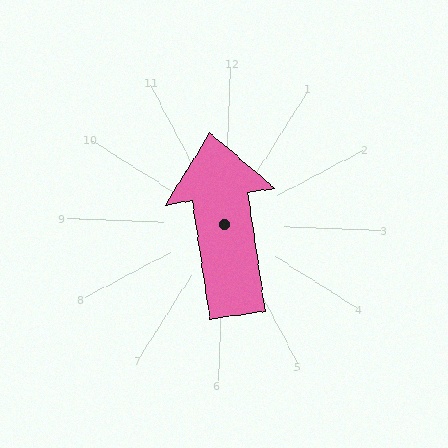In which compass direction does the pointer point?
North.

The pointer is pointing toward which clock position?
Roughly 12 o'clock.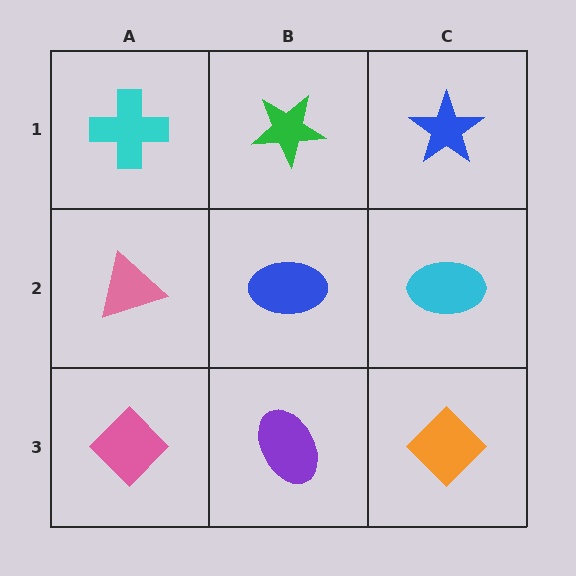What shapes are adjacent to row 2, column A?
A cyan cross (row 1, column A), a pink diamond (row 3, column A), a blue ellipse (row 2, column B).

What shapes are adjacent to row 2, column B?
A green star (row 1, column B), a purple ellipse (row 3, column B), a pink triangle (row 2, column A), a cyan ellipse (row 2, column C).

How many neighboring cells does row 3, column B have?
3.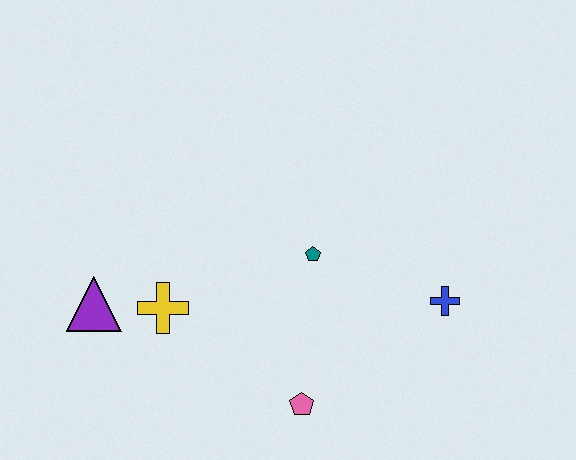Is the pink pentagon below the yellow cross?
Yes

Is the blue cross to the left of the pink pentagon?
No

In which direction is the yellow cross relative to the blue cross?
The yellow cross is to the left of the blue cross.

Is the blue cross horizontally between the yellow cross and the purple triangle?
No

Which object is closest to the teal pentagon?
The blue cross is closest to the teal pentagon.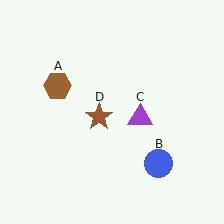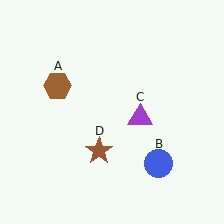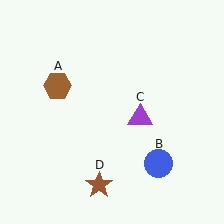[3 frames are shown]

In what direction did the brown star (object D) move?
The brown star (object D) moved down.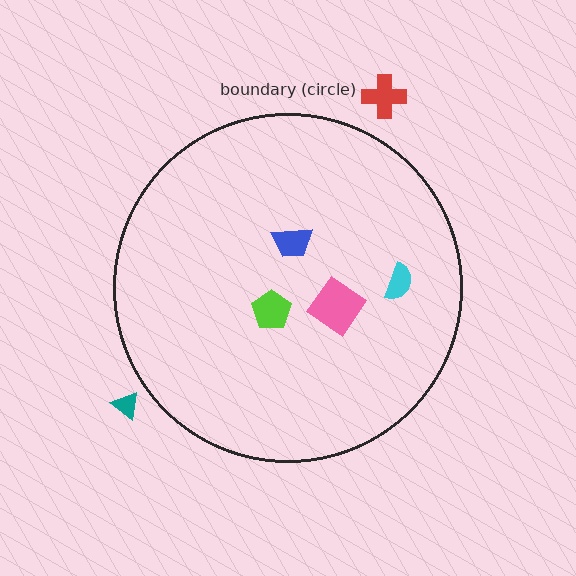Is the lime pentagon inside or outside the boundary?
Inside.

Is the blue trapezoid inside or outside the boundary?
Inside.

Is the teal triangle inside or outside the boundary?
Outside.